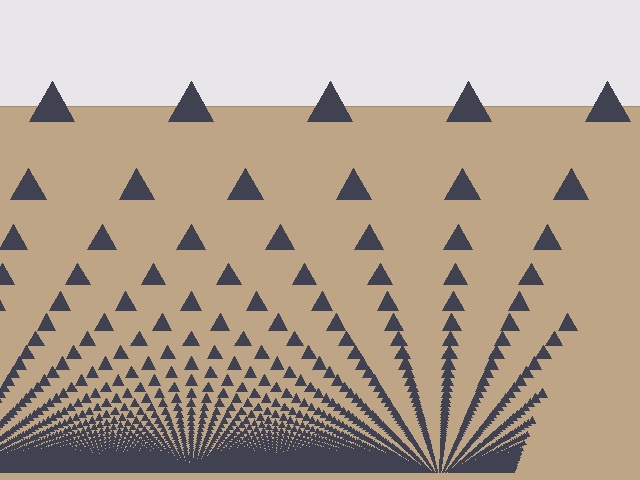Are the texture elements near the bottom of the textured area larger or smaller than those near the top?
Smaller. The gradient is inverted — elements near the bottom are smaller and denser.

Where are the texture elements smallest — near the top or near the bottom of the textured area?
Near the bottom.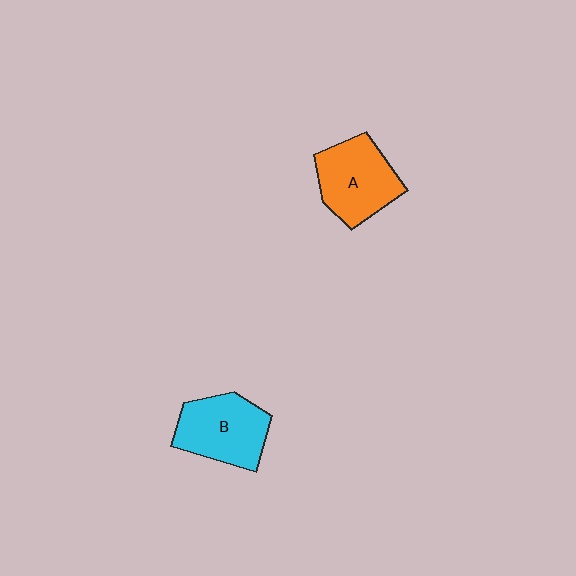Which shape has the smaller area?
Shape A (orange).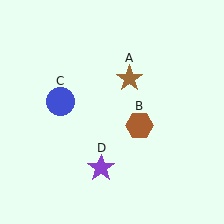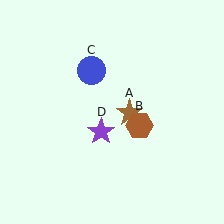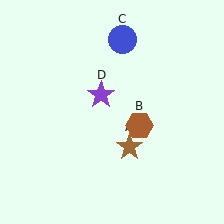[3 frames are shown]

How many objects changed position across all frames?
3 objects changed position: brown star (object A), blue circle (object C), purple star (object D).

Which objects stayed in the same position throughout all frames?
Brown hexagon (object B) remained stationary.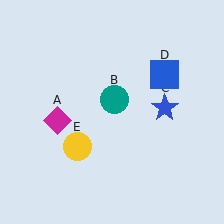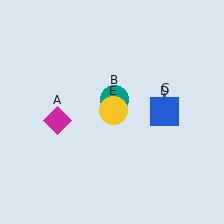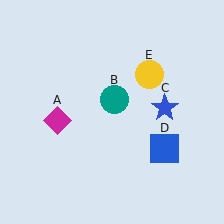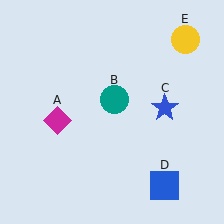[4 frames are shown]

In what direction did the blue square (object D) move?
The blue square (object D) moved down.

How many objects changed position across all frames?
2 objects changed position: blue square (object D), yellow circle (object E).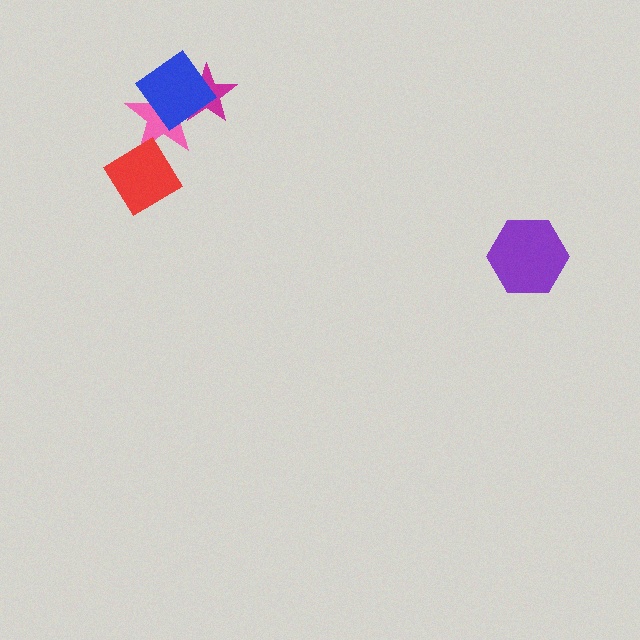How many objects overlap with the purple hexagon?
0 objects overlap with the purple hexagon.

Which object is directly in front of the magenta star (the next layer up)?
The pink star is directly in front of the magenta star.